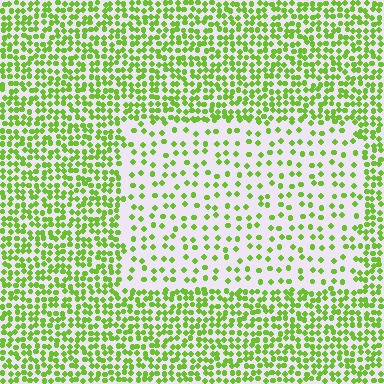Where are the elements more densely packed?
The elements are more densely packed outside the rectangle boundary.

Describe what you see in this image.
The image contains small lime elements arranged at two different densities. A rectangle-shaped region is visible where the elements are less densely packed than the surrounding area.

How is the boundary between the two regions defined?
The boundary is defined by a change in element density (approximately 2.5x ratio). All elements are the same color, size, and shape.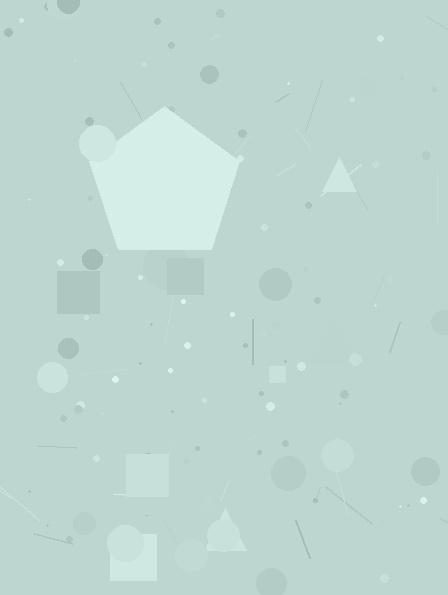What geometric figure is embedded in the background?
A pentagon is embedded in the background.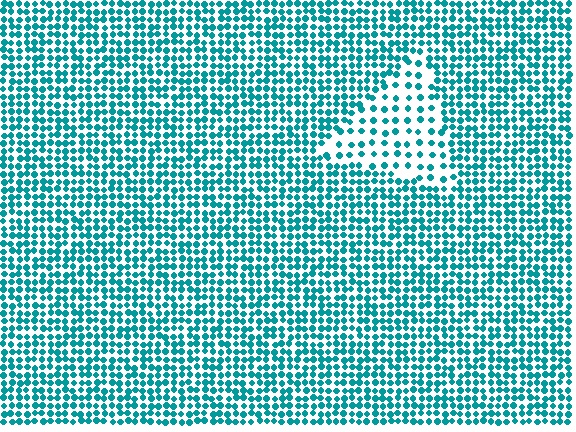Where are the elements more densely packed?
The elements are more densely packed outside the triangle boundary.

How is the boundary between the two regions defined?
The boundary is defined by a change in element density (approximately 2.2x ratio). All elements are the same color, size, and shape.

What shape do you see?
I see a triangle.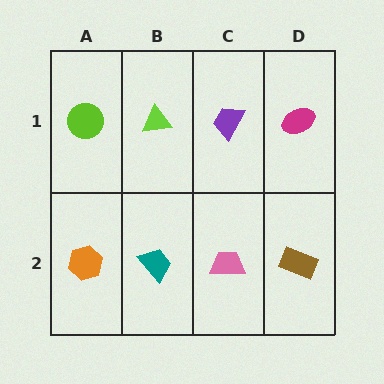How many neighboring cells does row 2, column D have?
2.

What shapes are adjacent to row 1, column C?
A pink trapezoid (row 2, column C), a lime triangle (row 1, column B), a magenta ellipse (row 1, column D).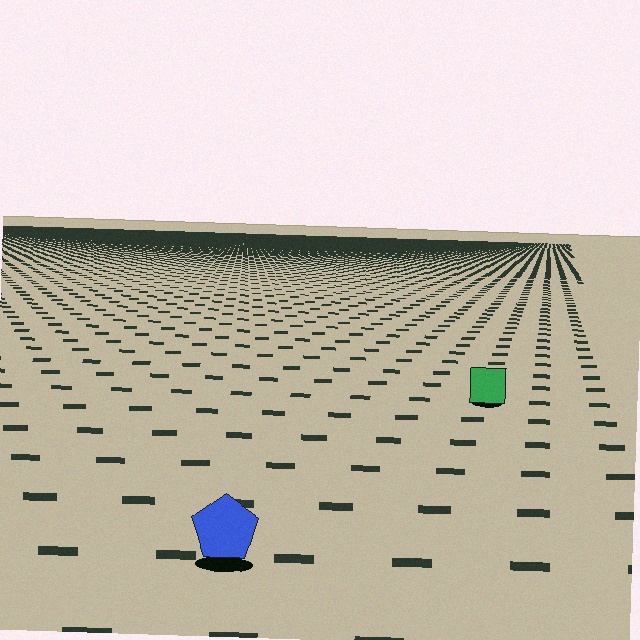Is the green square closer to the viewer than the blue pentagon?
No. The blue pentagon is closer — you can tell from the texture gradient: the ground texture is coarser near it.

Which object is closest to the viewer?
The blue pentagon is closest. The texture marks near it are larger and more spread out.